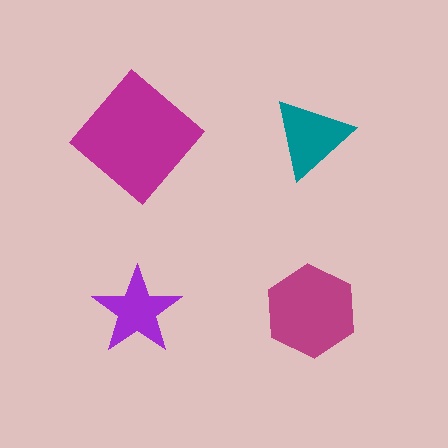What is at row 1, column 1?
A magenta diamond.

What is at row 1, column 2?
A teal triangle.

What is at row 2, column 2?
A magenta hexagon.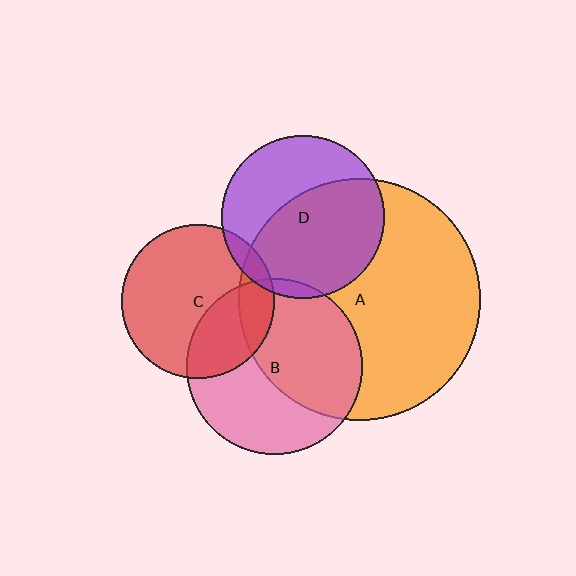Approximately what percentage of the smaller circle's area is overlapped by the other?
Approximately 15%.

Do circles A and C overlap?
Yes.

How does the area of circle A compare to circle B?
Approximately 1.9 times.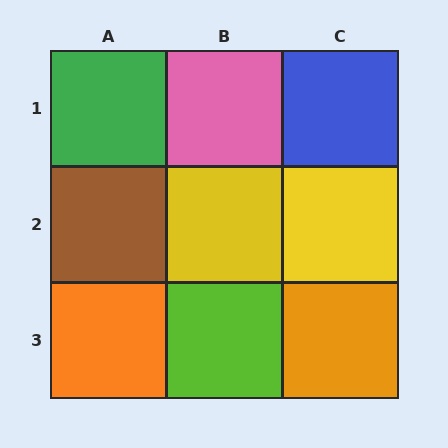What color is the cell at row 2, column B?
Yellow.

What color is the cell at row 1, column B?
Pink.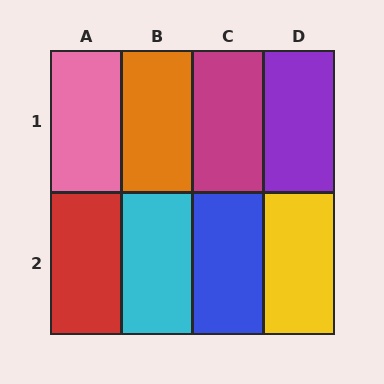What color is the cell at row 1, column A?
Pink.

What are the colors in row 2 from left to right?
Red, cyan, blue, yellow.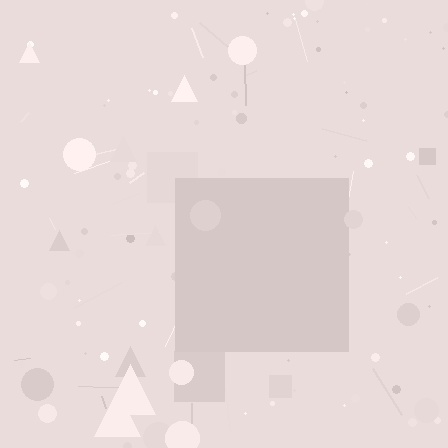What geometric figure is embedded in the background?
A square is embedded in the background.